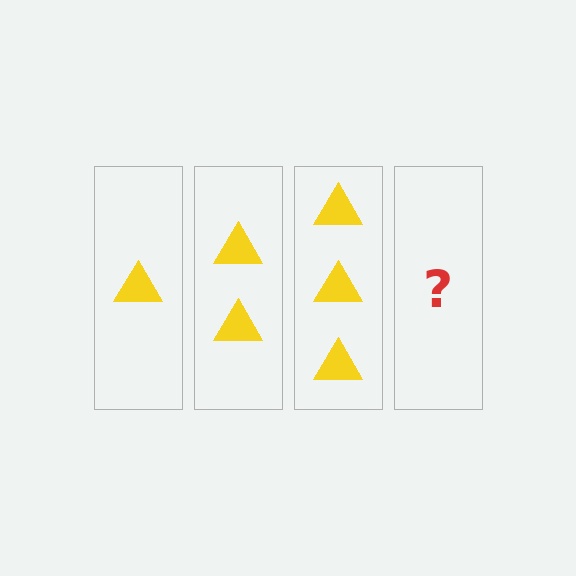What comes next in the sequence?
The next element should be 4 triangles.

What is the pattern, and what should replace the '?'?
The pattern is that each step adds one more triangle. The '?' should be 4 triangles.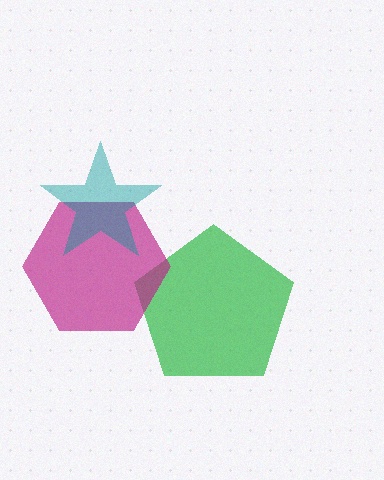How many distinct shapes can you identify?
There are 3 distinct shapes: a green pentagon, a magenta hexagon, a teal star.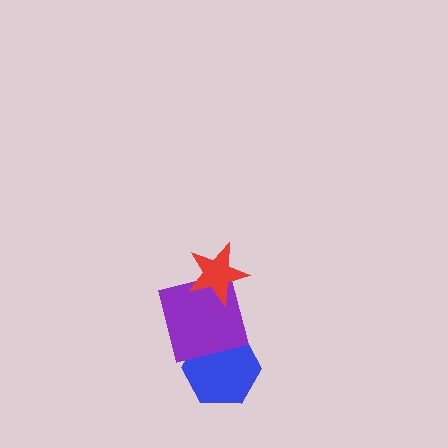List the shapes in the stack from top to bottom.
From top to bottom: the red star, the purple square, the blue hexagon.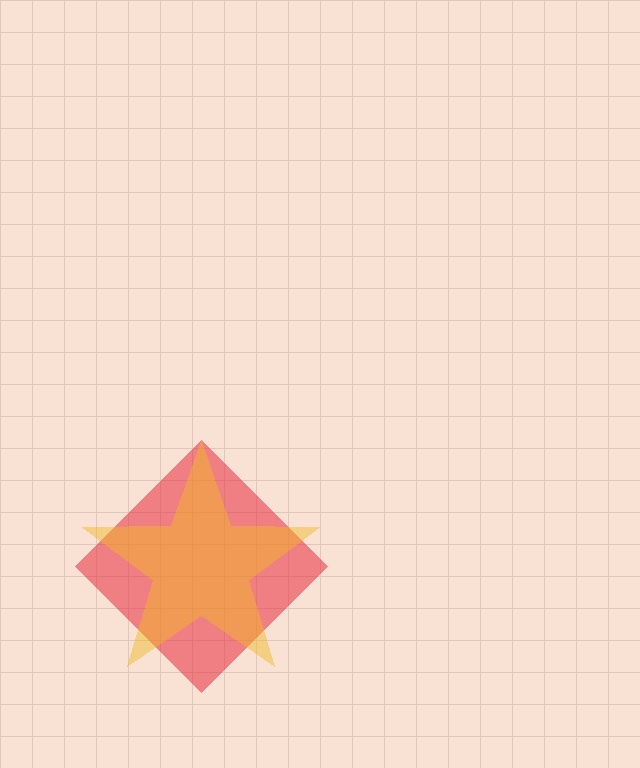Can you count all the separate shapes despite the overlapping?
Yes, there are 2 separate shapes.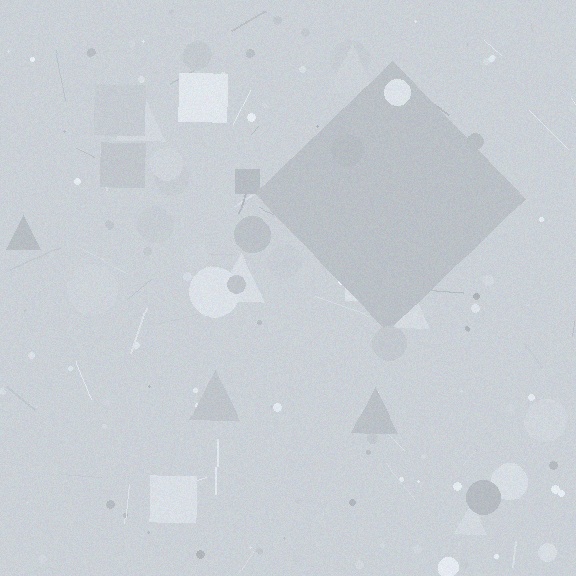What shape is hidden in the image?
A diamond is hidden in the image.